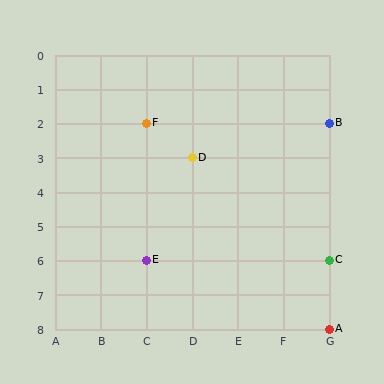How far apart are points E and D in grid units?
Points E and D are 1 column and 3 rows apart (about 3.2 grid units diagonally).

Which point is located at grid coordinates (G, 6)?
Point C is at (G, 6).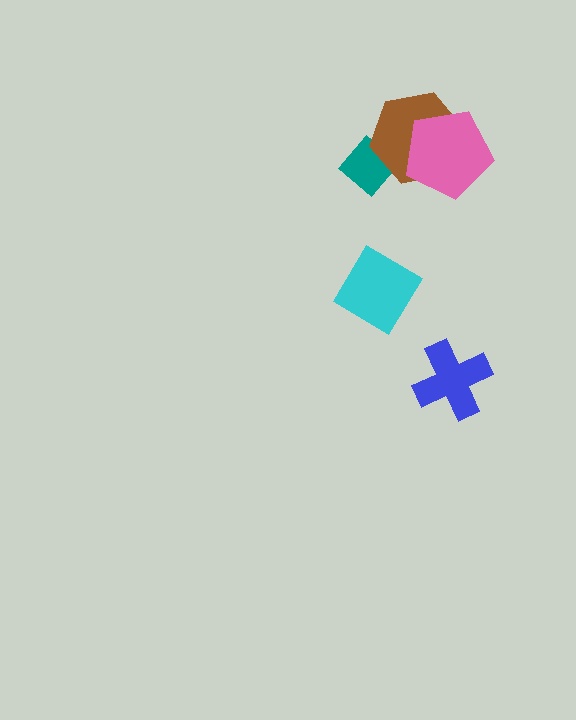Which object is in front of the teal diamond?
The brown hexagon is in front of the teal diamond.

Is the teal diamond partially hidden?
Yes, it is partially covered by another shape.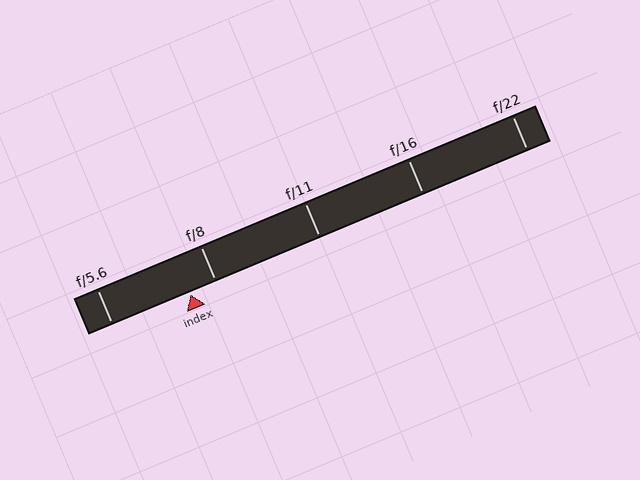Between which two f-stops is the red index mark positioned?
The index mark is between f/5.6 and f/8.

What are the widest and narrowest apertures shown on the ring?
The widest aperture shown is f/5.6 and the narrowest is f/22.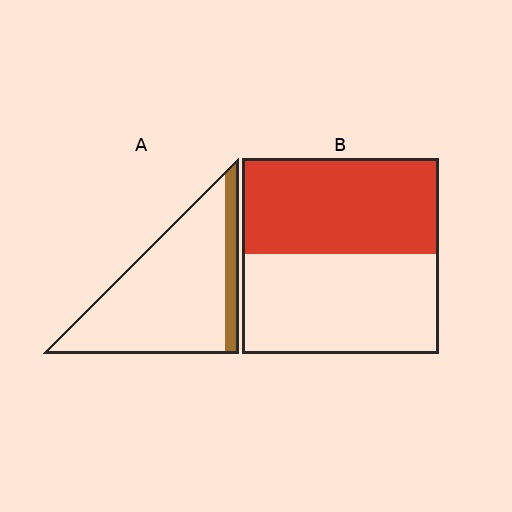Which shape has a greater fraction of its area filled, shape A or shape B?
Shape B.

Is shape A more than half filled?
No.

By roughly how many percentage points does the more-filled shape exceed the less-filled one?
By roughly 35 percentage points (B over A).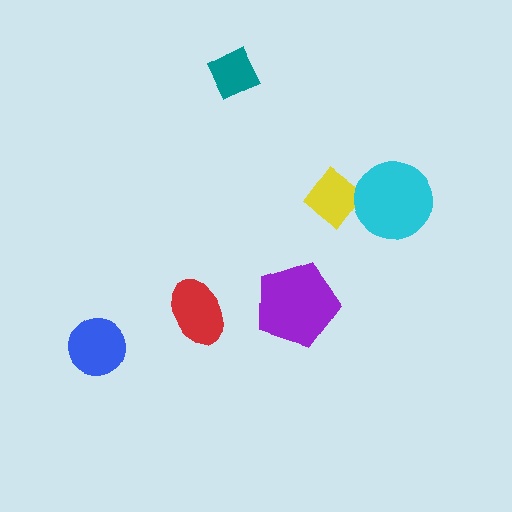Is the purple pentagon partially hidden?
No, no other shape covers it.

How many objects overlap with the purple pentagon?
0 objects overlap with the purple pentagon.